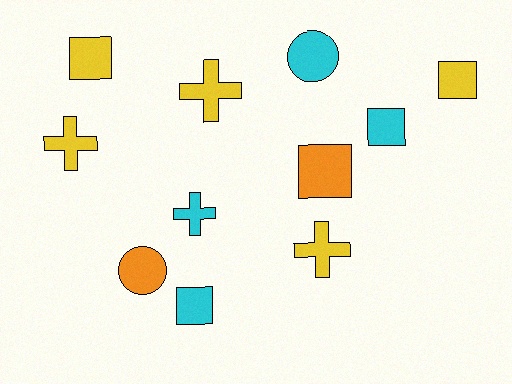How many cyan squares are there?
There are 2 cyan squares.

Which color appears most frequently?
Yellow, with 5 objects.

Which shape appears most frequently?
Square, with 5 objects.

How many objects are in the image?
There are 11 objects.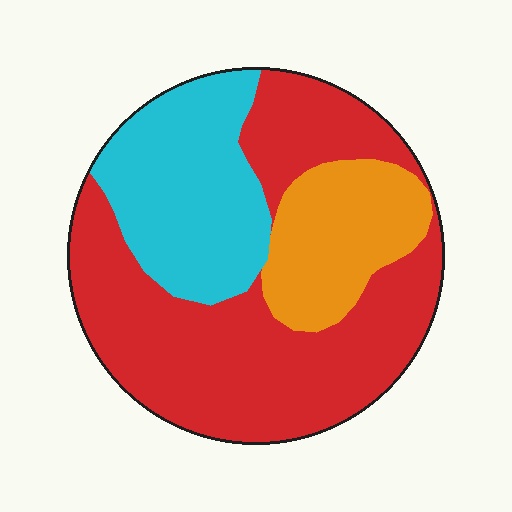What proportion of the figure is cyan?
Cyan covers roughly 25% of the figure.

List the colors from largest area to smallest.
From largest to smallest: red, cyan, orange.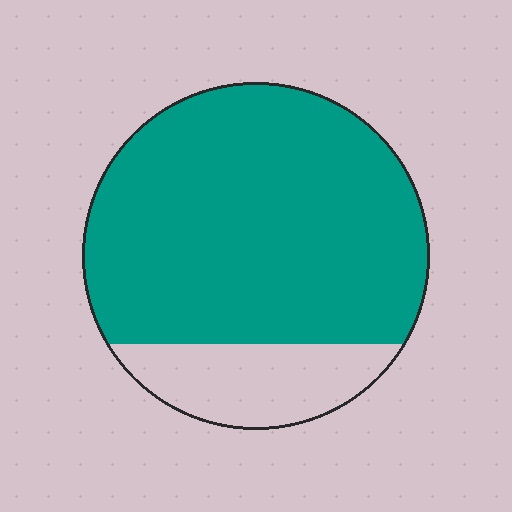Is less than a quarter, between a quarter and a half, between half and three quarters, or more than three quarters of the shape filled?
More than three quarters.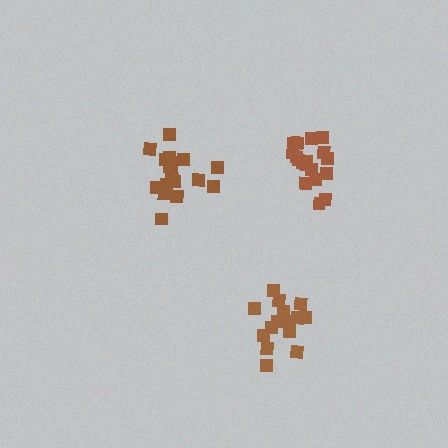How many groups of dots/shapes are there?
There are 3 groups.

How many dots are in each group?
Group 1: 18 dots, Group 2: 18 dots, Group 3: 15 dots (51 total).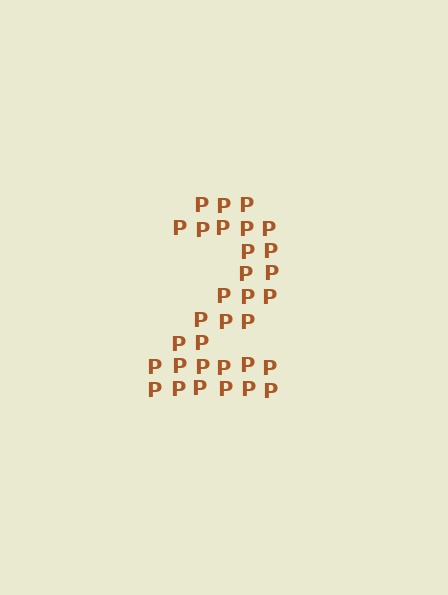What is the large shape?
The large shape is the digit 2.